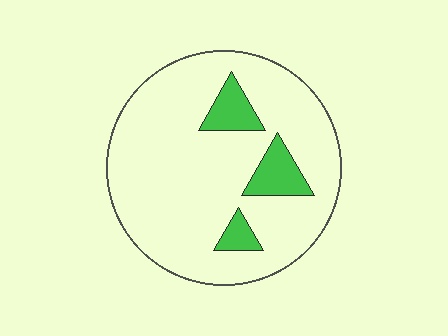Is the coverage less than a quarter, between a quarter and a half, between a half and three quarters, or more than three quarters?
Less than a quarter.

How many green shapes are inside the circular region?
3.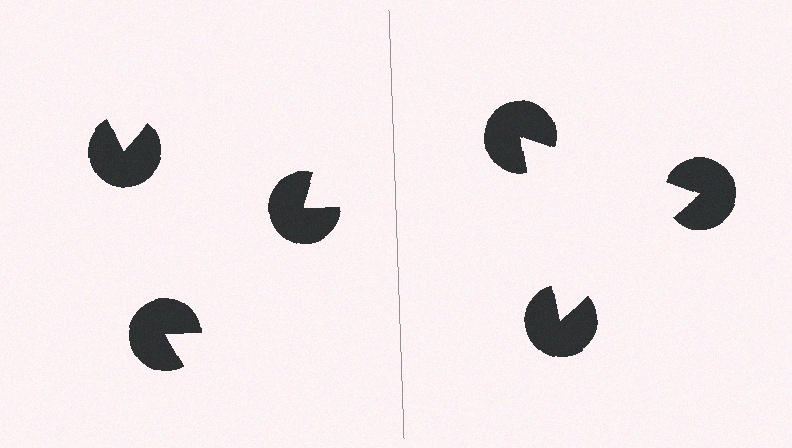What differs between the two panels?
The pac-man discs are positioned identically on both sides; only the wedge orientations differ. On the right they align to a triangle; on the left they are misaligned.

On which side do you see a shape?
An illusory triangle appears on the right side. On the left side the wedge cuts are rotated, so no coherent shape forms.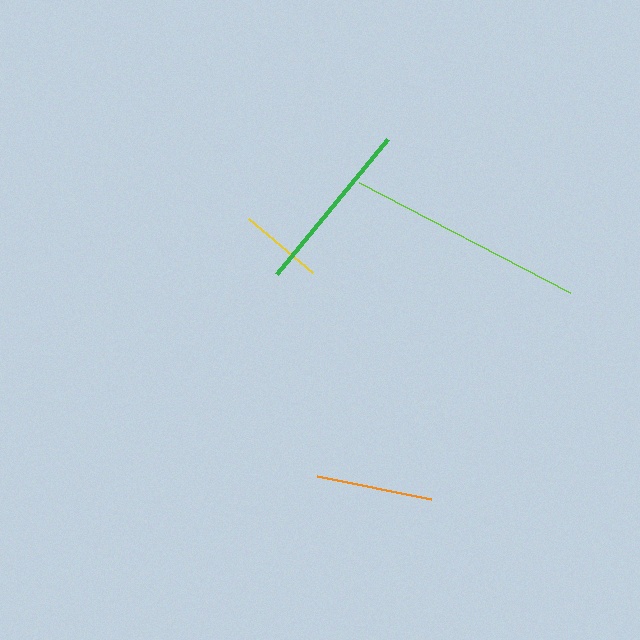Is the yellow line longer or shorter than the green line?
The green line is longer than the yellow line.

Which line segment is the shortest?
The yellow line is the shortest at approximately 84 pixels.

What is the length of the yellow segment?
The yellow segment is approximately 84 pixels long.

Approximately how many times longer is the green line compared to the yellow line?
The green line is approximately 2.1 times the length of the yellow line.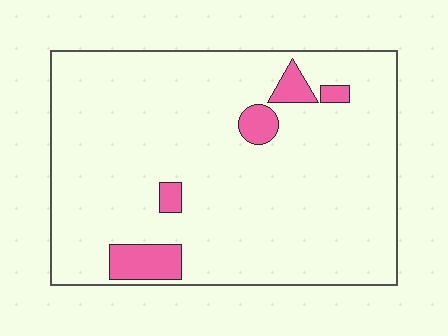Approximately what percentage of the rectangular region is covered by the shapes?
Approximately 10%.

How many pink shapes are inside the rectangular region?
5.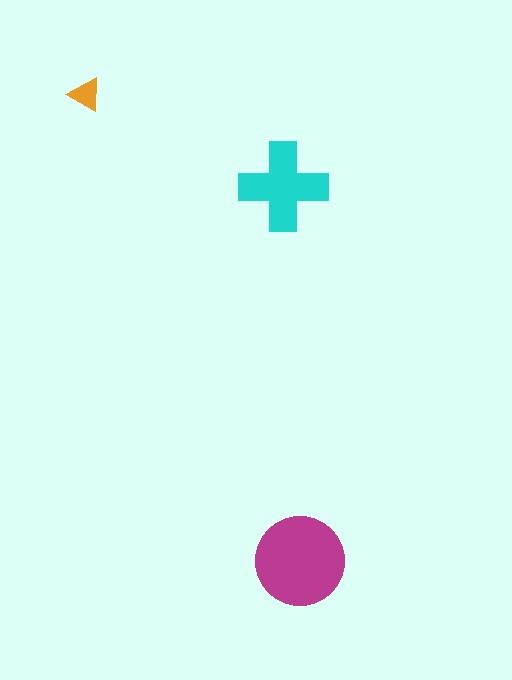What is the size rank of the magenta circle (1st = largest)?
1st.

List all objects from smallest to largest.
The orange triangle, the cyan cross, the magenta circle.